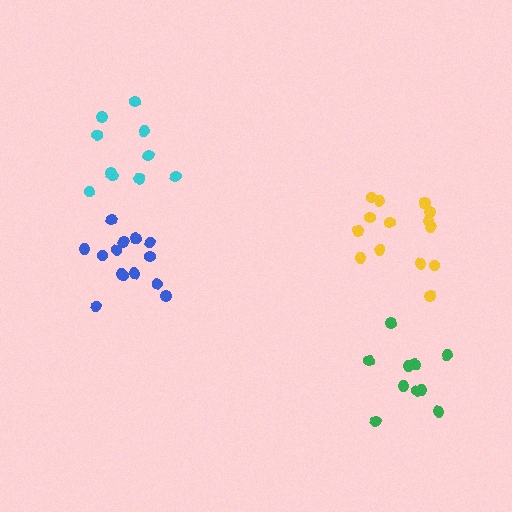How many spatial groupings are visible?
There are 4 spatial groupings.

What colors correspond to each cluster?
The clusters are colored: blue, yellow, cyan, green.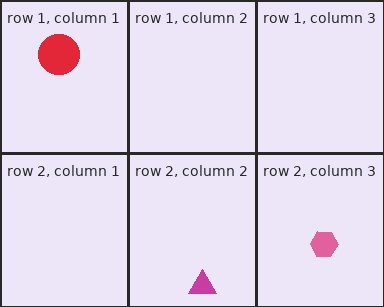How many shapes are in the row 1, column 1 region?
1.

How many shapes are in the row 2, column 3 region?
1.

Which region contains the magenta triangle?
The row 2, column 2 region.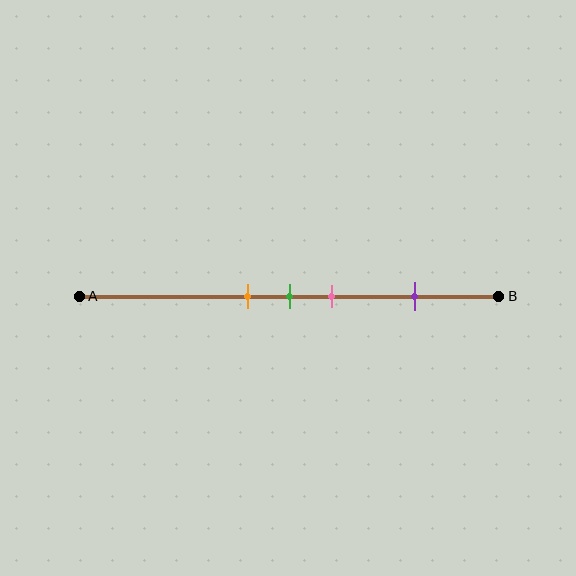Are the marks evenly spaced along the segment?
No, the marks are not evenly spaced.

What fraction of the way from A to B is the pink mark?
The pink mark is approximately 60% (0.6) of the way from A to B.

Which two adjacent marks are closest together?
The orange and green marks are the closest adjacent pair.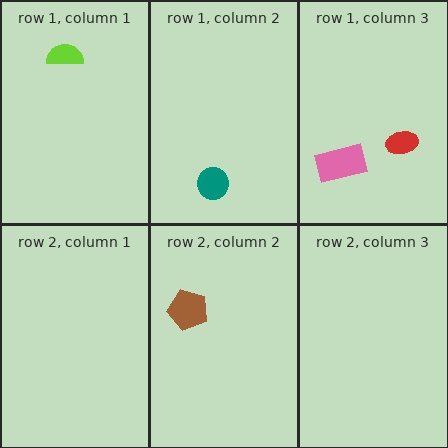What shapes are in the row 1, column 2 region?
The teal circle.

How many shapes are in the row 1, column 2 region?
1.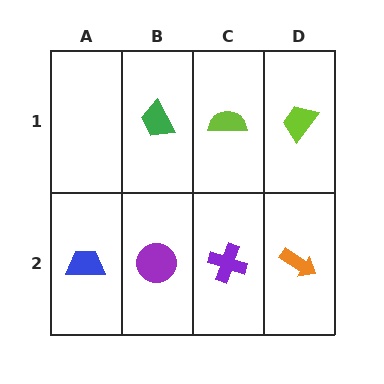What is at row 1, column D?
A lime trapezoid.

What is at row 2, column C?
A purple cross.